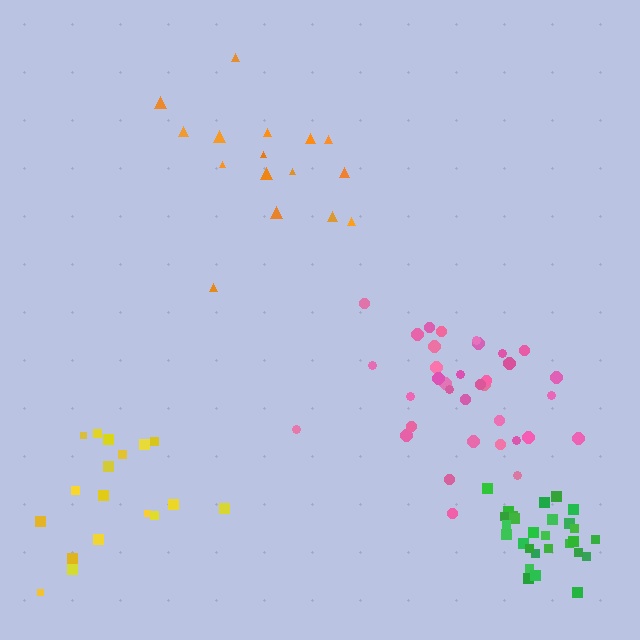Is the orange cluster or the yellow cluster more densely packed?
Yellow.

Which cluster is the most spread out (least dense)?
Orange.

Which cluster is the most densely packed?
Green.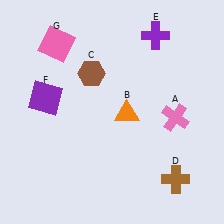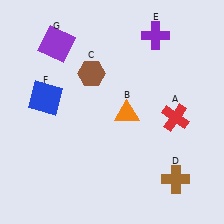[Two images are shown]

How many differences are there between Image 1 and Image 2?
There are 3 differences between the two images.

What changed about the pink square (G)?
In Image 1, G is pink. In Image 2, it changed to purple.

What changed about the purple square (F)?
In Image 1, F is purple. In Image 2, it changed to blue.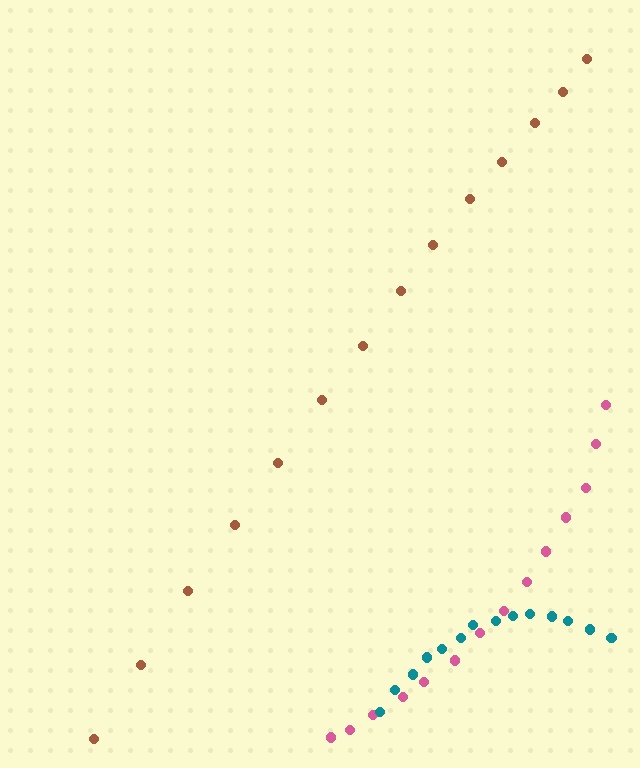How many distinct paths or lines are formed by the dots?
There are 3 distinct paths.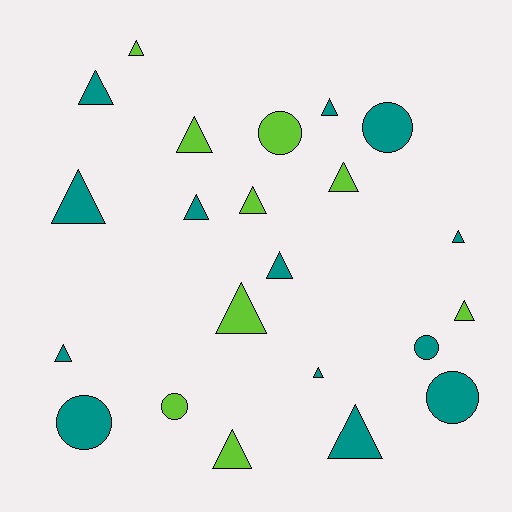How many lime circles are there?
There are 2 lime circles.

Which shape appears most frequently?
Triangle, with 16 objects.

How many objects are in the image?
There are 22 objects.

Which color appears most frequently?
Teal, with 13 objects.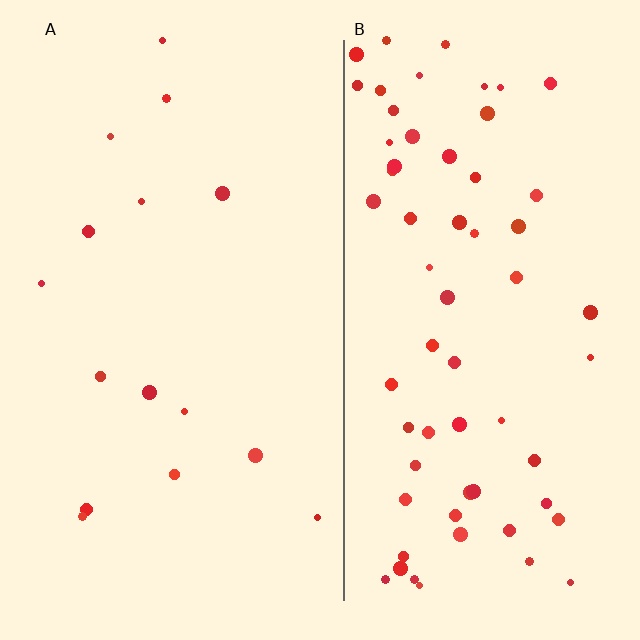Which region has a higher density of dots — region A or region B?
B (the right).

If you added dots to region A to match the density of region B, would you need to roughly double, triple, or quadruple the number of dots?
Approximately quadruple.